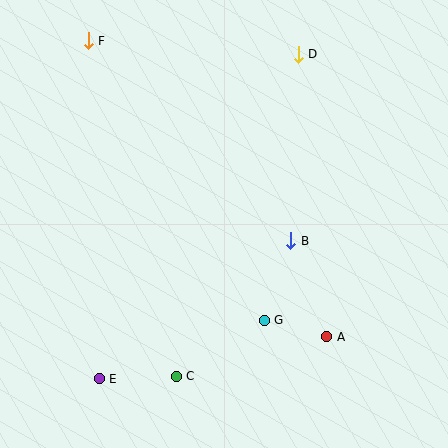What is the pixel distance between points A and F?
The distance between A and F is 381 pixels.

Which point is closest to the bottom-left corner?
Point E is closest to the bottom-left corner.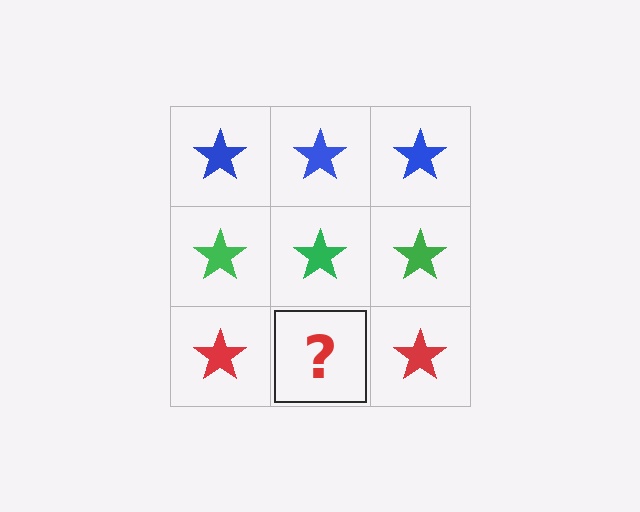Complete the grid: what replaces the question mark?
The question mark should be replaced with a red star.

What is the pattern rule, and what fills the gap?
The rule is that each row has a consistent color. The gap should be filled with a red star.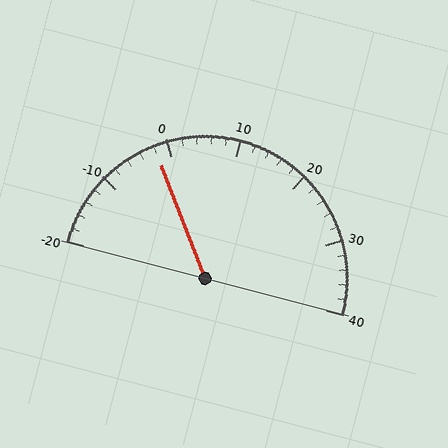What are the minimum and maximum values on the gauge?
The gauge ranges from -20 to 40.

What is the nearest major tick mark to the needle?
The nearest major tick mark is 0.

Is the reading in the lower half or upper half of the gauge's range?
The reading is in the lower half of the range (-20 to 40).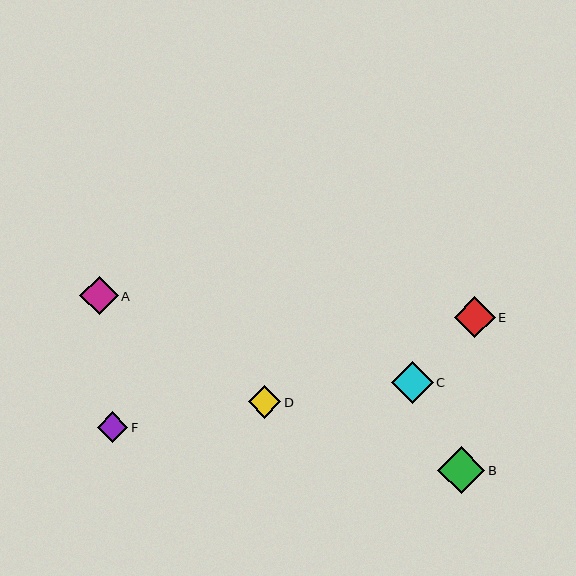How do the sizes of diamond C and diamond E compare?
Diamond C and diamond E are approximately the same size.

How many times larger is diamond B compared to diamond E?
Diamond B is approximately 1.2 times the size of diamond E.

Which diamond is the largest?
Diamond B is the largest with a size of approximately 48 pixels.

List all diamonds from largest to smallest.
From largest to smallest: B, C, E, A, D, F.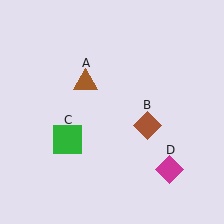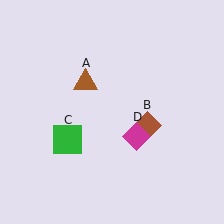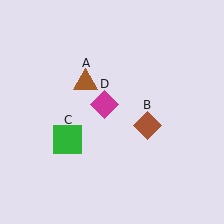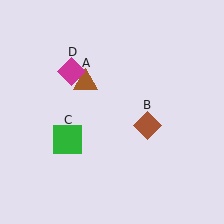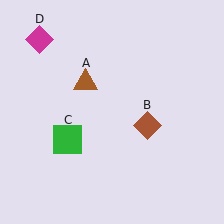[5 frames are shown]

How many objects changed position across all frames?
1 object changed position: magenta diamond (object D).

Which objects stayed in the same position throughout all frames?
Brown triangle (object A) and brown diamond (object B) and green square (object C) remained stationary.